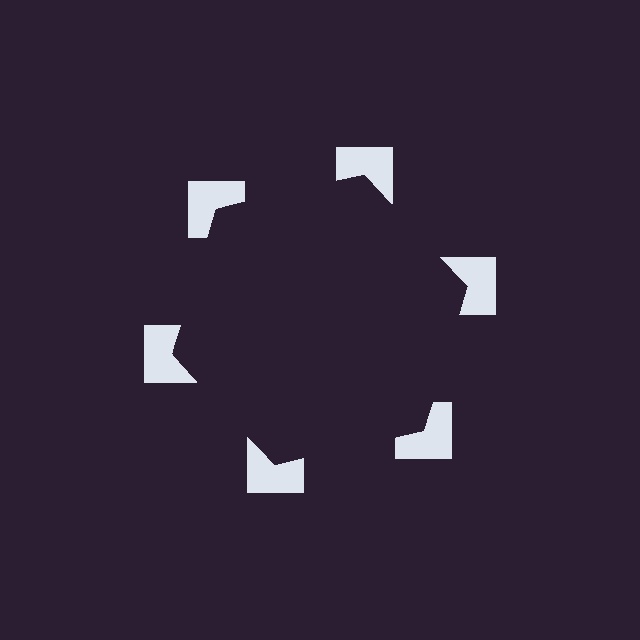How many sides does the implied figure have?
6 sides.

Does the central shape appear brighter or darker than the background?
It typically appears slightly darker than the background, even though no actual brightness change is drawn.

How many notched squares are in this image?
There are 6 — one at each vertex of the illusory hexagon.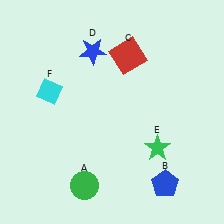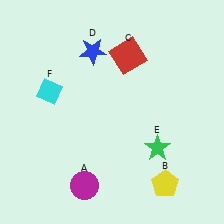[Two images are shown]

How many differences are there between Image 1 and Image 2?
There are 2 differences between the two images.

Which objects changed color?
A changed from green to magenta. B changed from blue to yellow.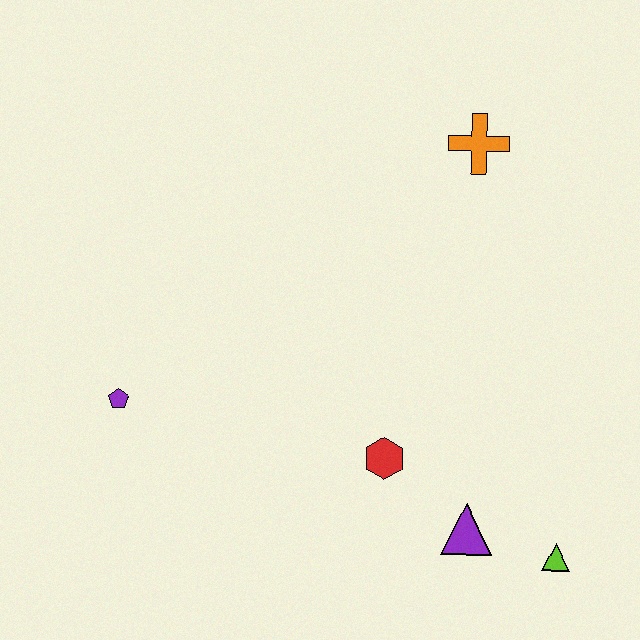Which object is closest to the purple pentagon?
The red hexagon is closest to the purple pentagon.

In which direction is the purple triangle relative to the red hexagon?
The purple triangle is to the right of the red hexagon.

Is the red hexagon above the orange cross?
No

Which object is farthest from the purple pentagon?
The lime triangle is farthest from the purple pentagon.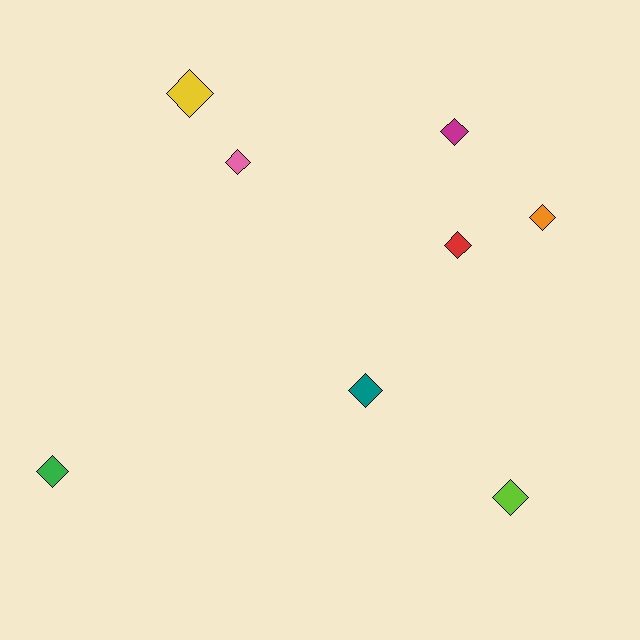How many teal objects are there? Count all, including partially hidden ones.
There is 1 teal object.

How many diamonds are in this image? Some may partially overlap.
There are 8 diamonds.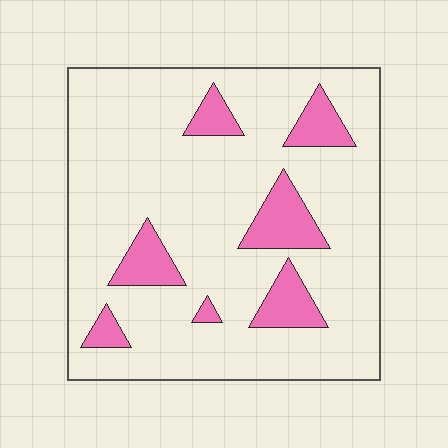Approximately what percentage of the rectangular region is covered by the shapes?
Approximately 15%.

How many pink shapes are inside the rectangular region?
7.